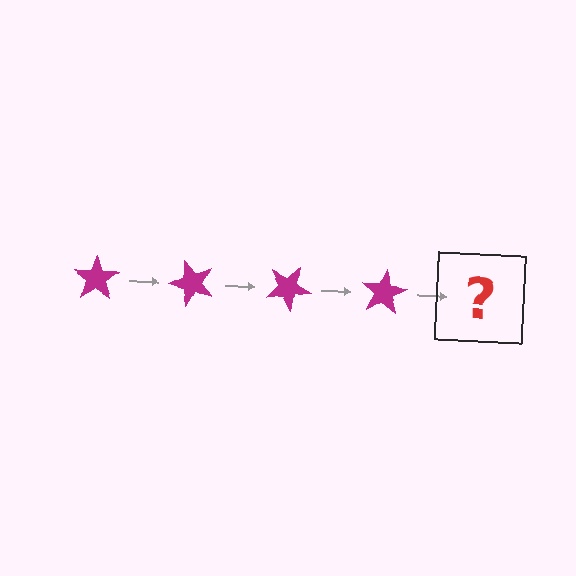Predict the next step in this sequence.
The next step is a magenta star rotated 200 degrees.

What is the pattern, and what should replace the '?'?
The pattern is that the star rotates 50 degrees each step. The '?' should be a magenta star rotated 200 degrees.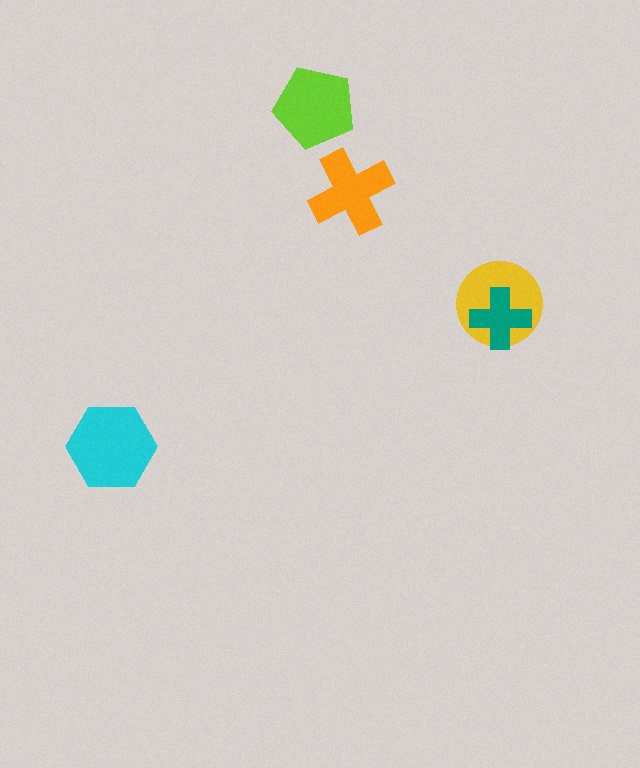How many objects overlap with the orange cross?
0 objects overlap with the orange cross.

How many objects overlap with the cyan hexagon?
0 objects overlap with the cyan hexagon.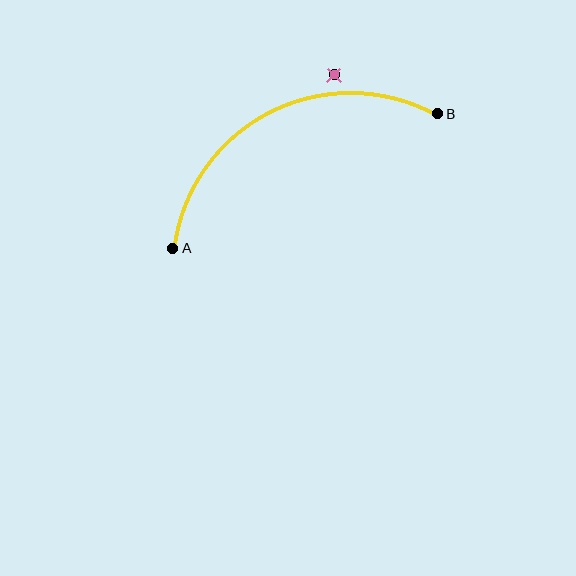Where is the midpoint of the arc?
The arc midpoint is the point on the curve farthest from the straight line joining A and B. It sits above that line.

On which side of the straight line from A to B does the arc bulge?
The arc bulges above the straight line connecting A and B.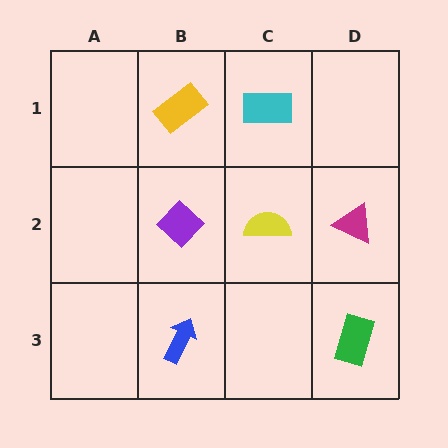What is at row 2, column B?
A purple diamond.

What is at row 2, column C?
A yellow semicircle.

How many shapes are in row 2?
3 shapes.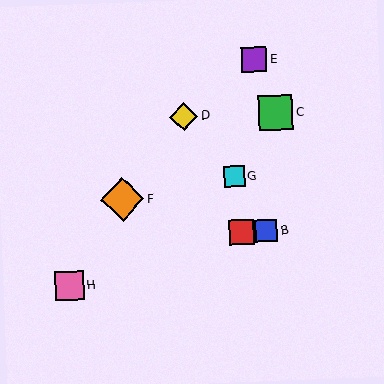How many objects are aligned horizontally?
2 objects (A, B) are aligned horizontally.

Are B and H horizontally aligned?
No, B is at y≈231 and H is at y≈286.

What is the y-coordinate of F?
Object F is at y≈199.